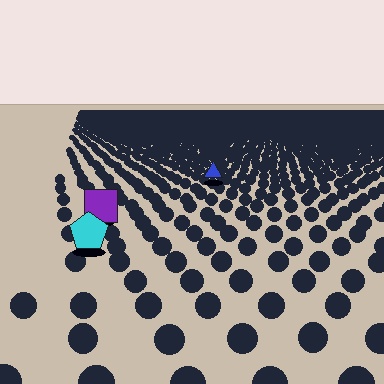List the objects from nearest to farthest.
From nearest to farthest: the cyan pentagon, the purple square, the blue triangle.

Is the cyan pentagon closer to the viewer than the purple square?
Yes. The cyan pentagon is closer — you can tell from the texture gradient: the ground texture is coarser near it.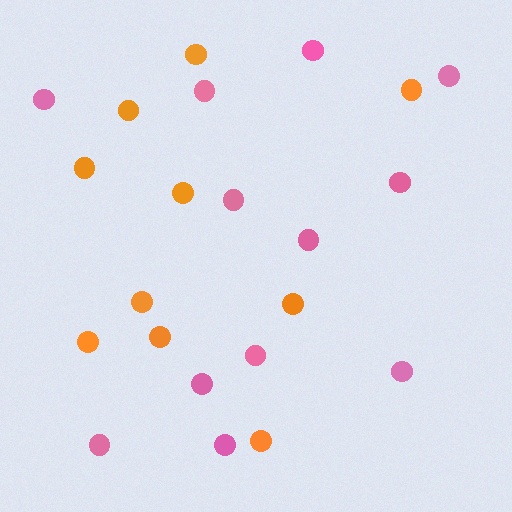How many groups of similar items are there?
There are 2 groups: one group of pink circles (12) and one group of orange circles (10).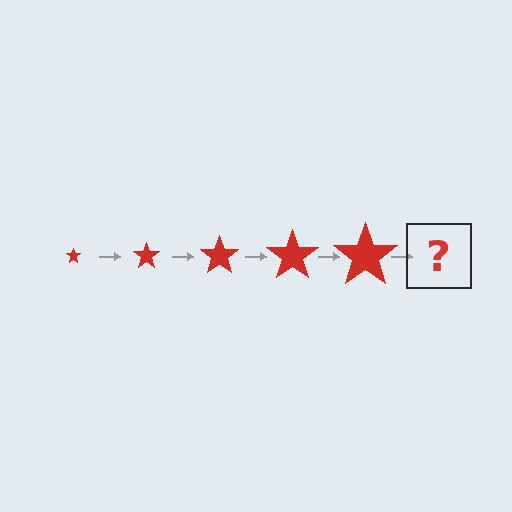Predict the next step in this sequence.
The next step is a red star, larger than the previous one.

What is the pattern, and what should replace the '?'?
The pattern is that the star gets progressively larger each step. The '?' should be a red star, larger than the previous one.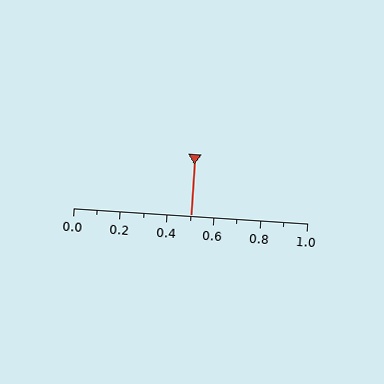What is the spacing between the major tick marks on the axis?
The major ticks are spaced 0.2 apart.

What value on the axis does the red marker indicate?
The marker indicates approximately 0.5.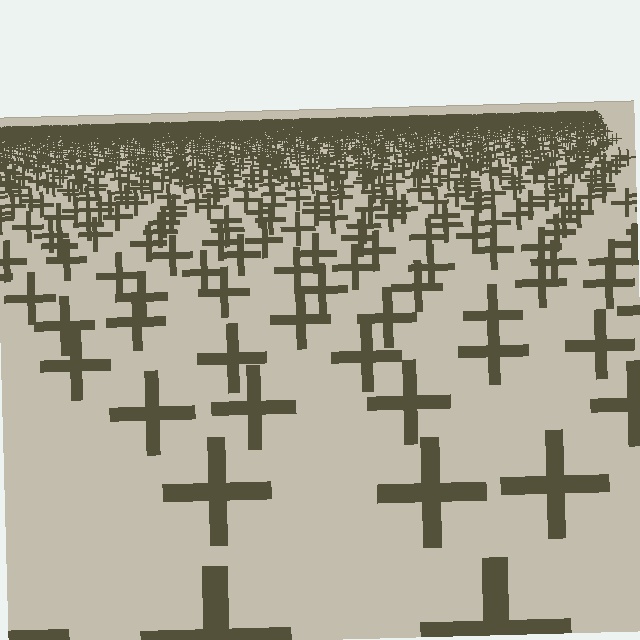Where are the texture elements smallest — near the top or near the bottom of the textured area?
Near the top.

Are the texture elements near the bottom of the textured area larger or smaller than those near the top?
Larger. Near the bottom, elements are closer to the viewer and appear at a bigger on-screen size.